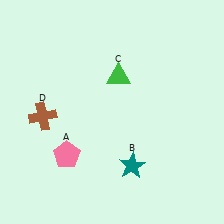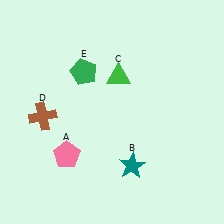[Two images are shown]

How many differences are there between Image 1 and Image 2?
There is 1 difference between the two images.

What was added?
A green pentagon (E) was added in Image 2.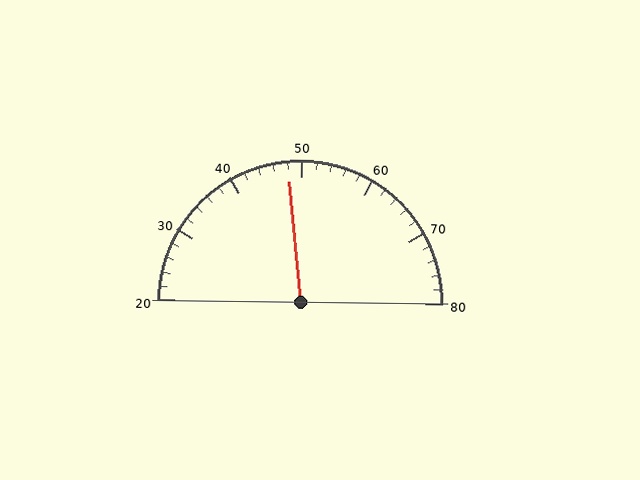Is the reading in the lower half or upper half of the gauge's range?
The reading is in the lower half of the range (20 to 80).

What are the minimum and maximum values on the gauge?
The gauge ranges from 20 to 80.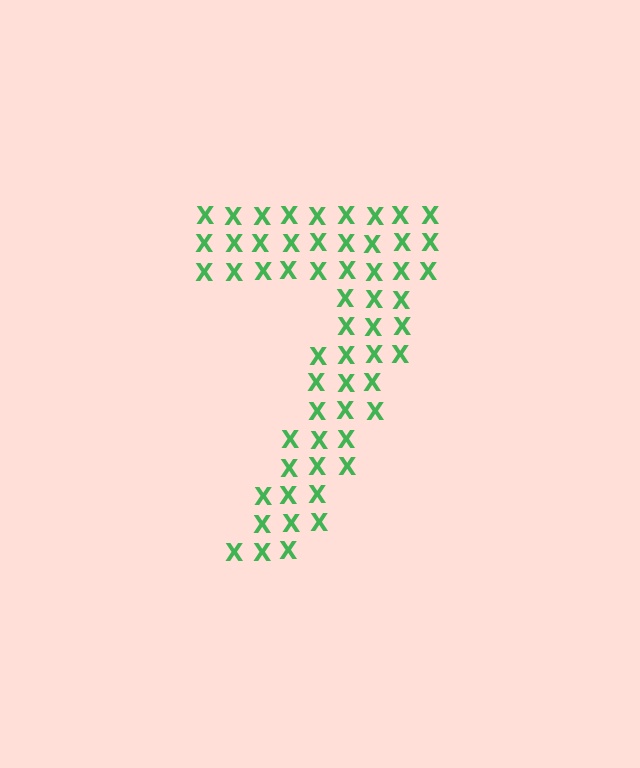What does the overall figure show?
The overall figure shows the digit 7.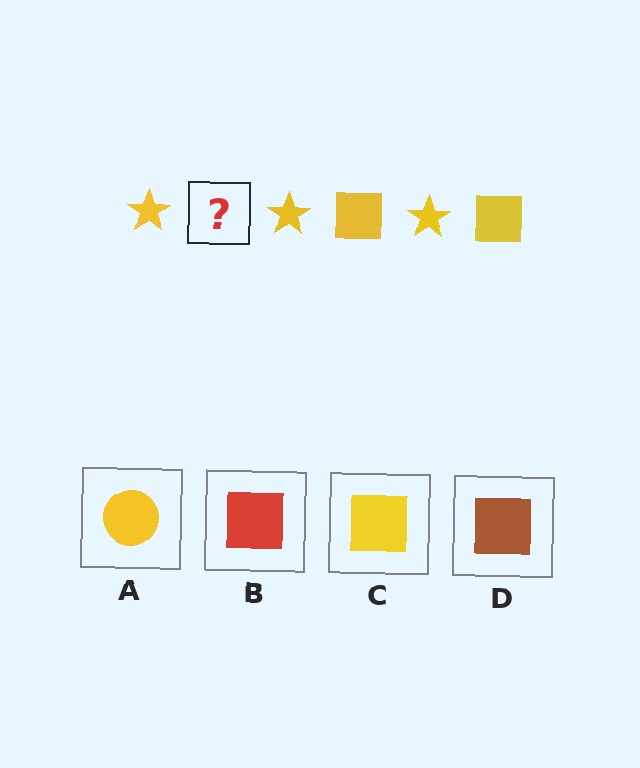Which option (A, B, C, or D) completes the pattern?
C.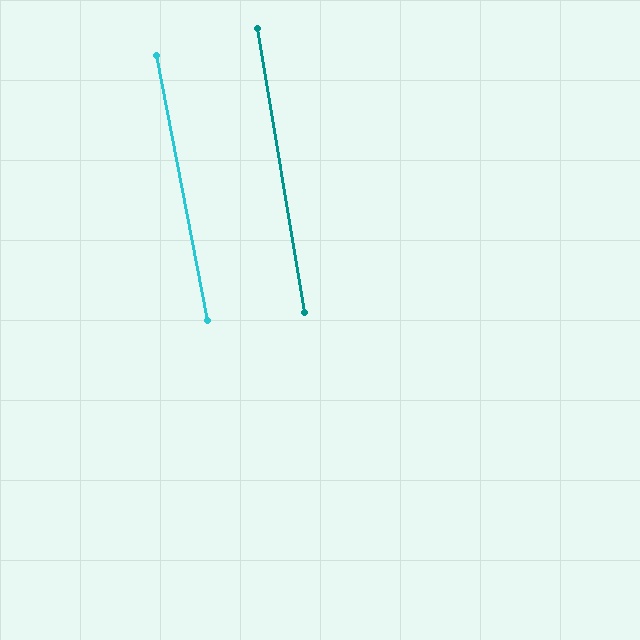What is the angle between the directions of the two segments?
Approximately 2 degrees.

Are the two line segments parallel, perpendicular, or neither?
Parallel — their directions differ by only 1.5°.